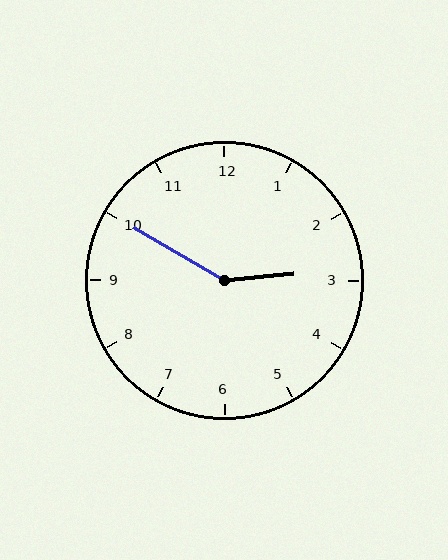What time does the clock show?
2:50.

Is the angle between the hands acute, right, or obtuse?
It is obtuse.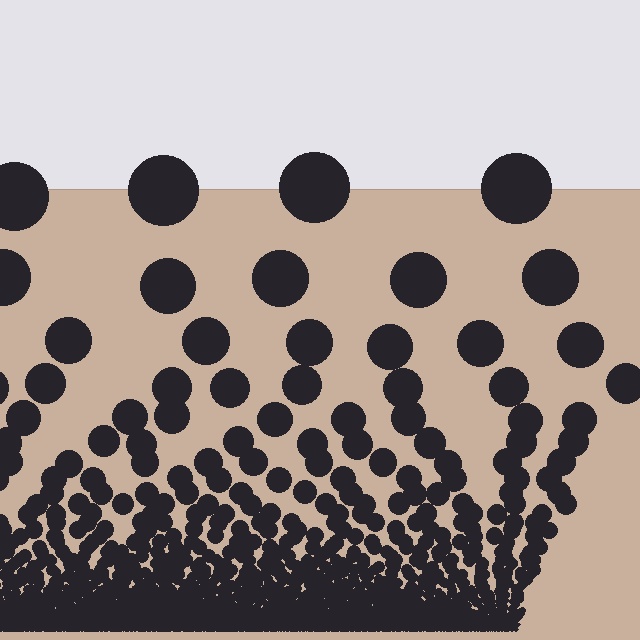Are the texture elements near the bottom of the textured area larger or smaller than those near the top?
Smaller. The gradient is inverted — elements near the bottom are smaller and denser.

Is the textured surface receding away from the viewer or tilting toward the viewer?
The surface appears to tilt toward the viewer. Texture elements get larger and sparser toward the top.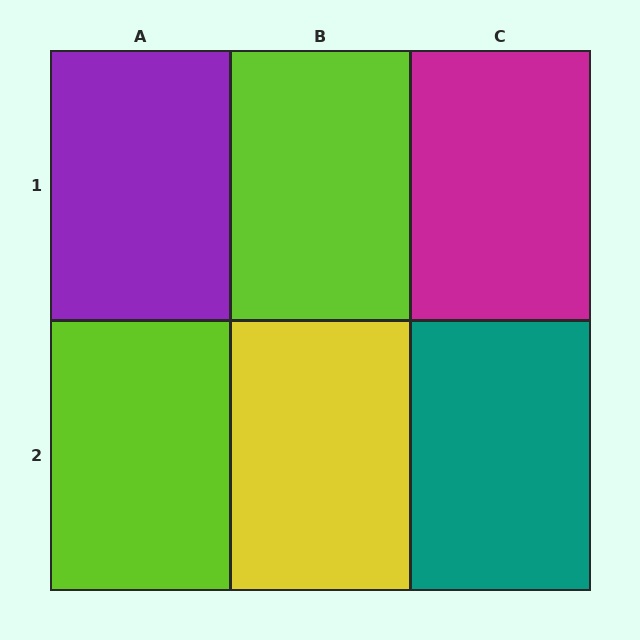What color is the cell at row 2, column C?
Teal.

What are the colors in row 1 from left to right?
Purple, lime, magenta.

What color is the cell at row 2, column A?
Lime.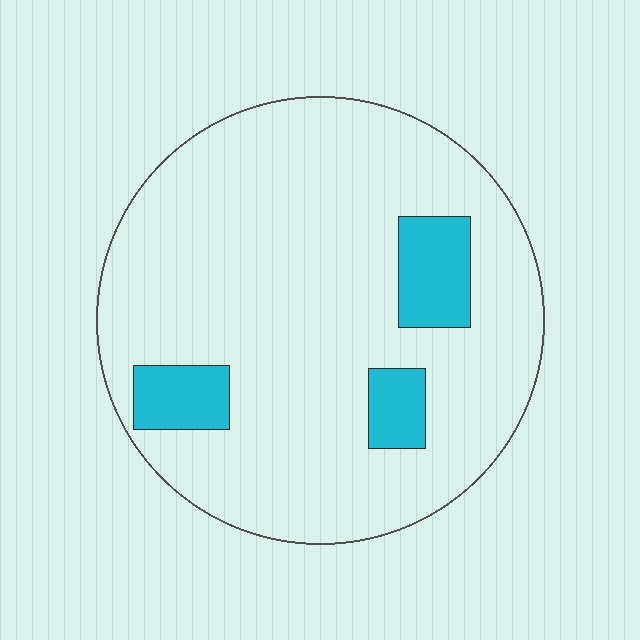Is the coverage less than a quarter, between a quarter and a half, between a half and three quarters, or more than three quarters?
Less than a quarter.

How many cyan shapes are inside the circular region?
3.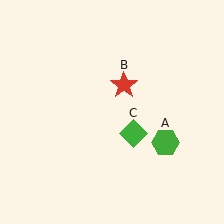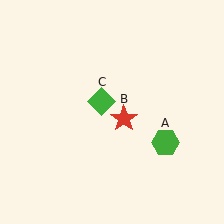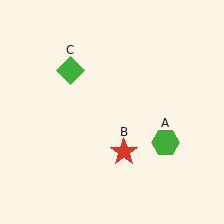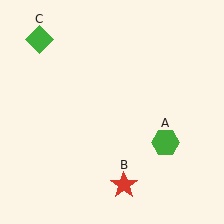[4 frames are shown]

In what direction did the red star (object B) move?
The red star (object B) moved down.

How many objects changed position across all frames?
2 objects changed position: red star (object B), green diamond (object C).